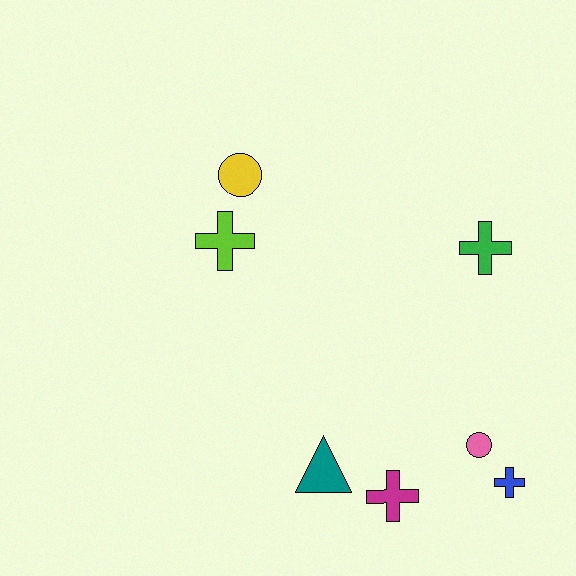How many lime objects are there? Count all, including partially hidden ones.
There is 1 lime object.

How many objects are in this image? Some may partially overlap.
There are 7 objects.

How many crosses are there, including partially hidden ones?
There are 4 crosses.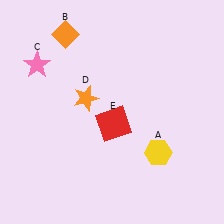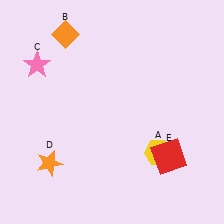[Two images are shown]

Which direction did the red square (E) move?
The red square (E) moved right.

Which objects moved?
The objects that moved are: the orange star (D), the red square (E).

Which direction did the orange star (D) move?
The orange star (D) moved down.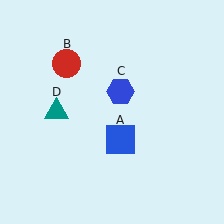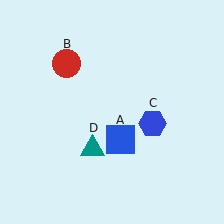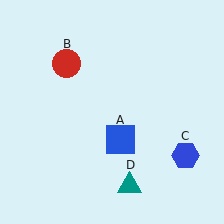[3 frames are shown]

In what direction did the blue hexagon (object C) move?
The blue hexagon (object C) moved down and to the right.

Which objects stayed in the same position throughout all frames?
Blue square (object A) and red circle (object B) remained stationary.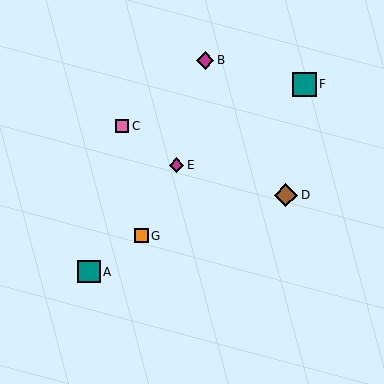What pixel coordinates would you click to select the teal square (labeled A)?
Click at (89, 272) to select the teal square A.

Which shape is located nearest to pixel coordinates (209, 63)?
The magenta diamond (labeled B) at (205, 60) is nearest to that location.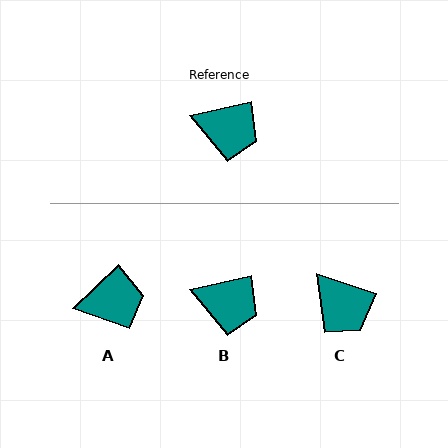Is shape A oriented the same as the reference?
No, it is off by about 32 degrees.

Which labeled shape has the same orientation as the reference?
B.